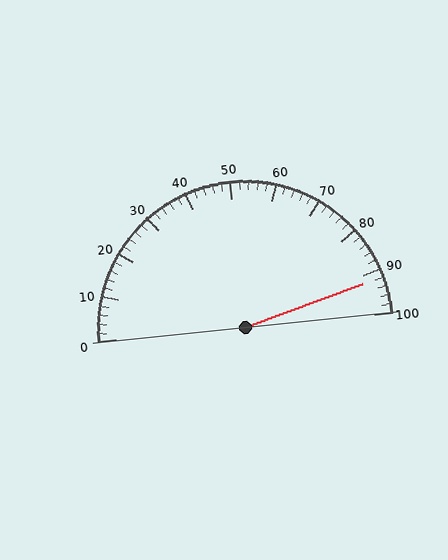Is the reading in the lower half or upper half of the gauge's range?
The reading is in the upper half of the range (0 to 100).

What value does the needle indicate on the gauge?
The needle indicates approximately 92.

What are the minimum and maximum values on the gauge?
The gauge ranges from 0 to 100.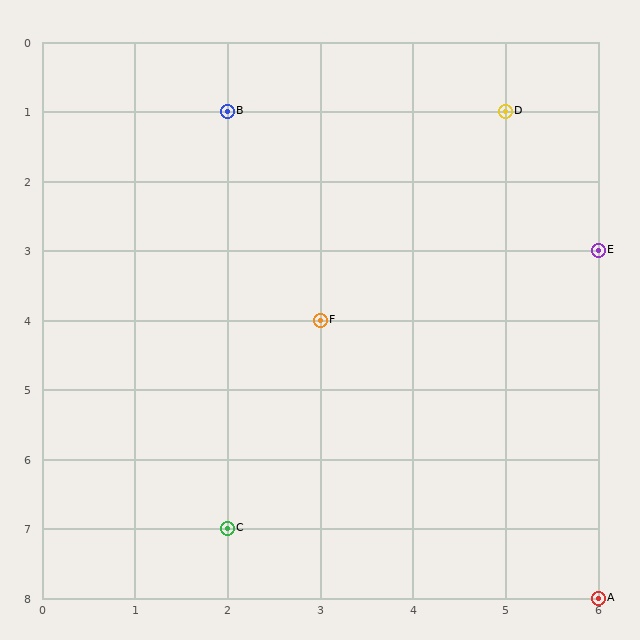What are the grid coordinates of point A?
Point A is at grid coordinates (6, 8).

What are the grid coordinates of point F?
Point F is at grid coordinates (3, 4).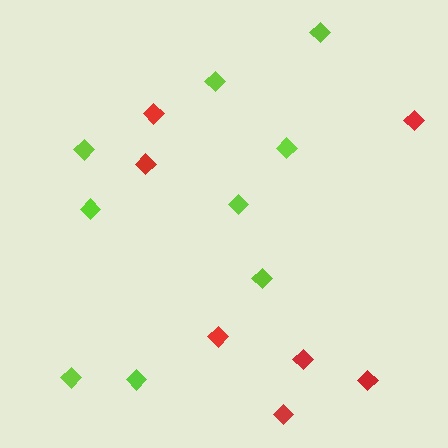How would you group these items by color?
There are 2 groups: one group of red diamonds (7) and one group of lime diamonds (9).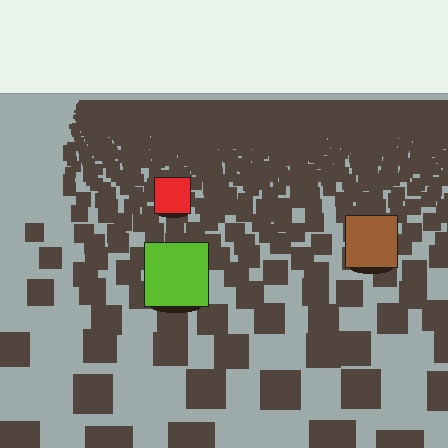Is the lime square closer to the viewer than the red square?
Yes. The lime square is closer — you can tell from the texture gradient: the ground texture is coarser near it.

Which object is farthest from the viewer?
The red square is farthest from the viewer. It appears smaller and the ground texture around it is denser.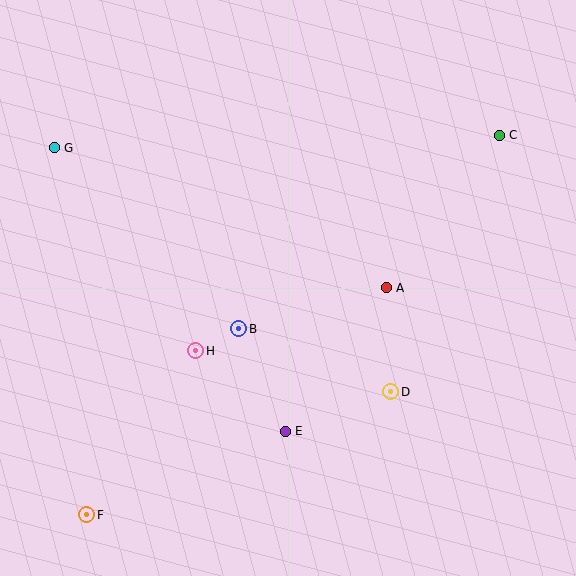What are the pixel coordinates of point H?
Point H is at (196, 351).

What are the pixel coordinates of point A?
Point A is at (386, 288).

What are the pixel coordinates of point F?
Point F is at (87, 515).